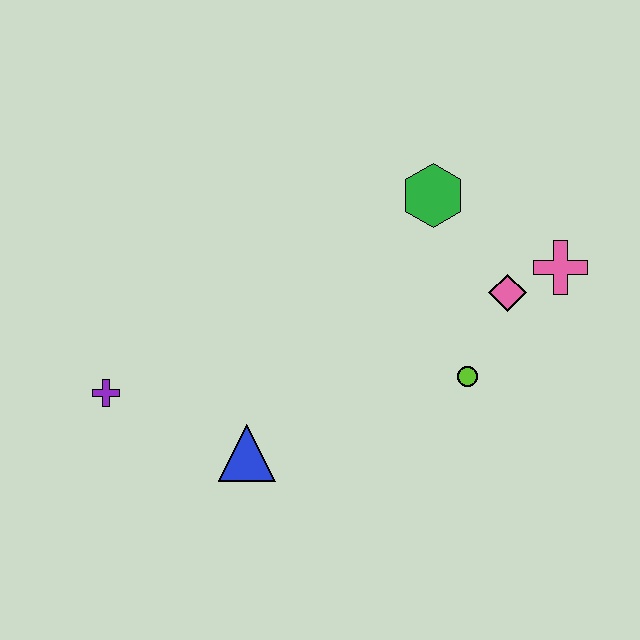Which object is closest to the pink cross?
The pink diamond is closest to the pink cross.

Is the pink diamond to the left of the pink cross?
Yes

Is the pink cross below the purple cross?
No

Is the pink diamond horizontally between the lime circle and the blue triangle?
No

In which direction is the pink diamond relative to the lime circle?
The pink diamond is above the lime circle.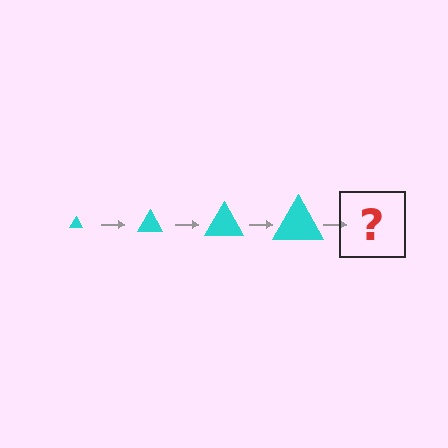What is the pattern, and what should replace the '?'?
The pattern is that the triangle gets progressively larger each step. The '?' should be a cyan triangle, larger than the previous one.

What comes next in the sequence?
The next element should be a cyan triangle, larger than the previous one.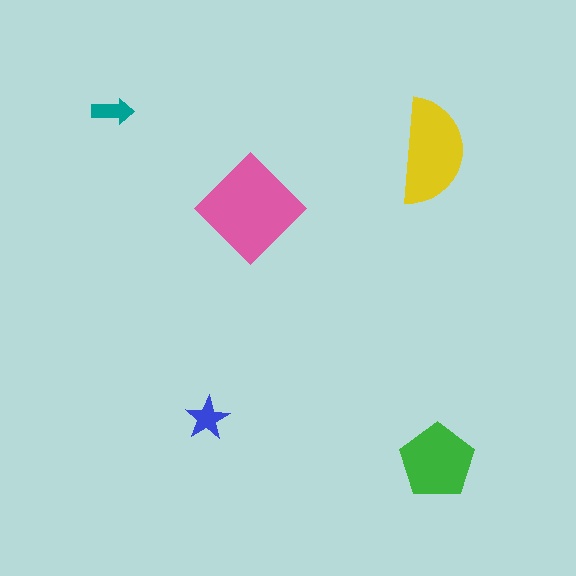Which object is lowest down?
The green pentagon is bottommost.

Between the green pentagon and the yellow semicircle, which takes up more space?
The yellow semicircle.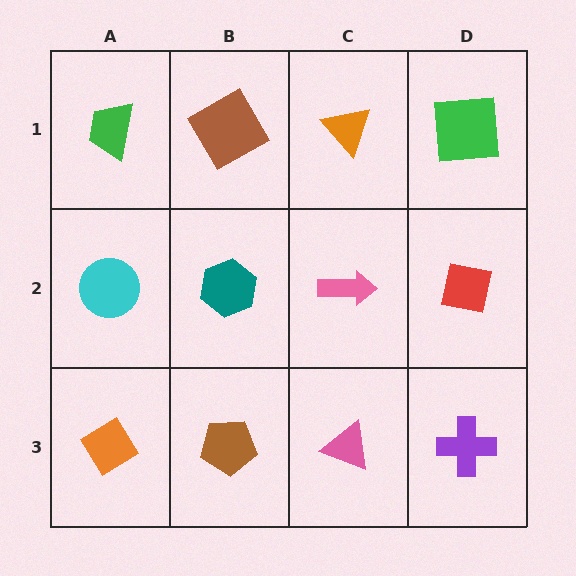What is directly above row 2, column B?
A brown square.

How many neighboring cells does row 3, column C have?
3.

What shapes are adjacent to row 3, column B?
A teal hexagon (row 2, column B), an orange diamond (row 3, column A), a pink triangle (row 3, column C).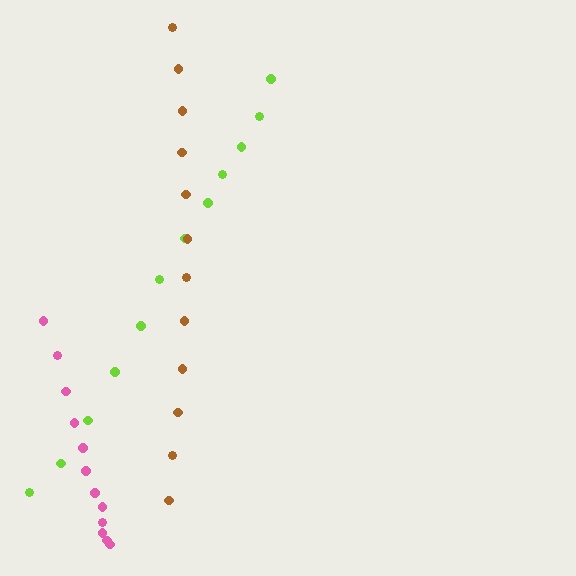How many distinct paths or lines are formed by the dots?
There are 3 distinct paths.